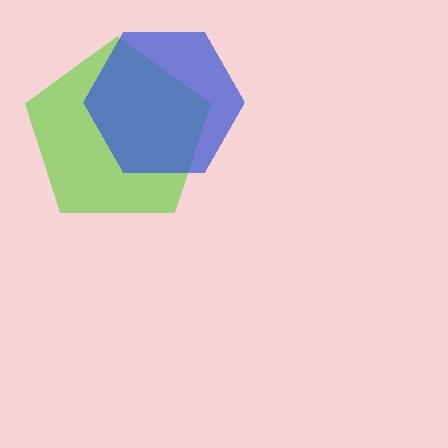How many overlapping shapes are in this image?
There are 2 overlapping shapes in the image.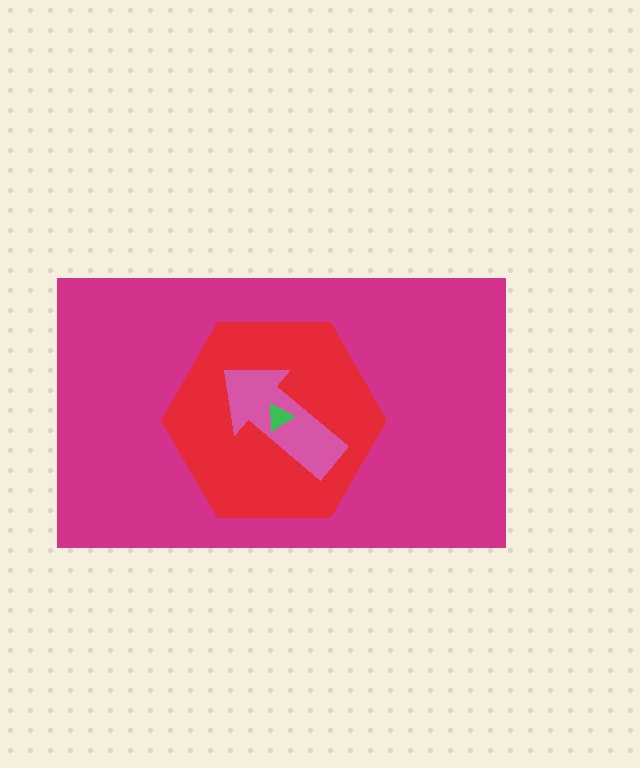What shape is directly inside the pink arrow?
The green triangle.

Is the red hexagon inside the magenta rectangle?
Yes.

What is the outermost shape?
The magenta rectangle.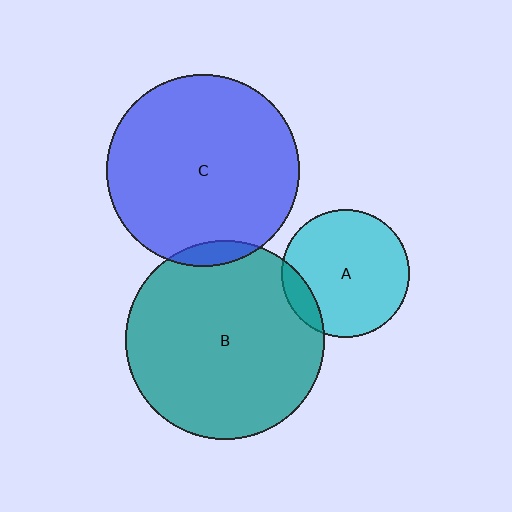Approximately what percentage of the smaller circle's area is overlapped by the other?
Approximately 10%.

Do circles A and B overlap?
Yes.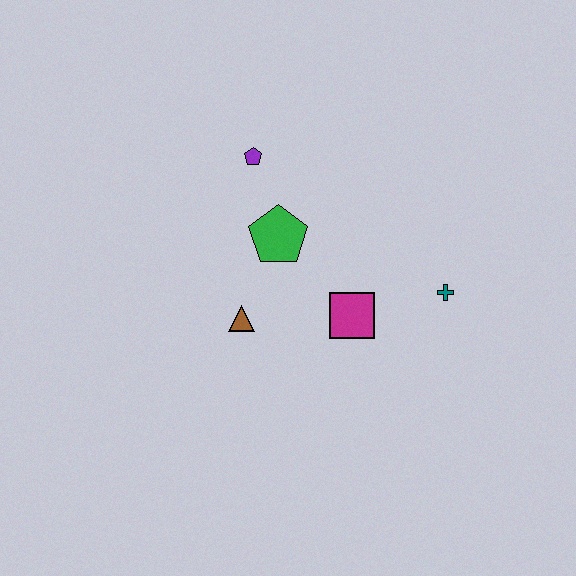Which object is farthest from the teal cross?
The purple pentagon is farthest from the teal cross.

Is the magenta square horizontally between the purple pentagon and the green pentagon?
No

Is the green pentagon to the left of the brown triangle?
No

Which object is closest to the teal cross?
The magenta square is closest to the teal cross.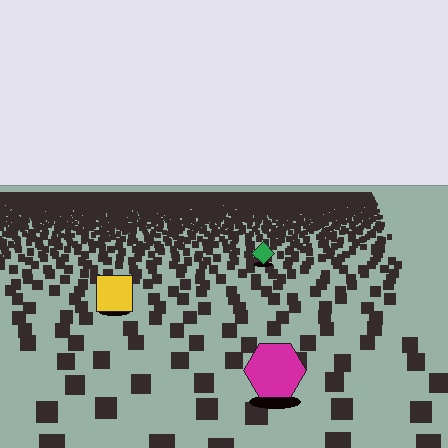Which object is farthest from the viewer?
The green diamond is farthest from the viewer. It appears smaller and the ground texture around it is denser.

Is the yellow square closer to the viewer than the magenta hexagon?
No. The magenta hexagon is closer — you can tell from the texture gradient: the ground texture is coarser near it.